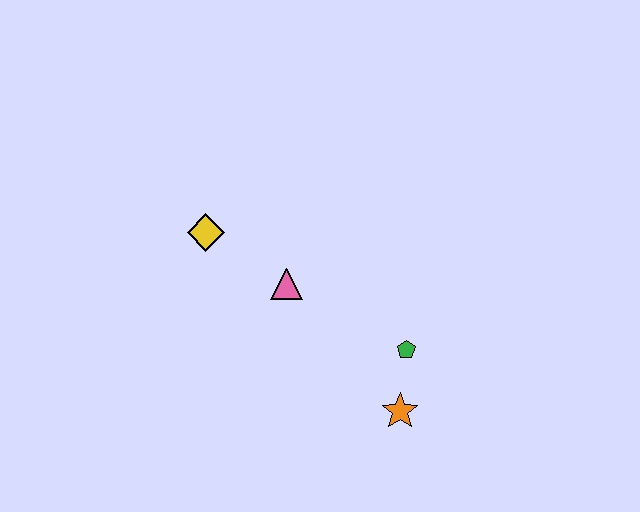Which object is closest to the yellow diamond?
The pink triangle is closest to the yellow diamond.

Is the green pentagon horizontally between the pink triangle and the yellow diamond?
No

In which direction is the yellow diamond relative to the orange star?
The yellow diamond is to the left of the orange star.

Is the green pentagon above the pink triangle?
No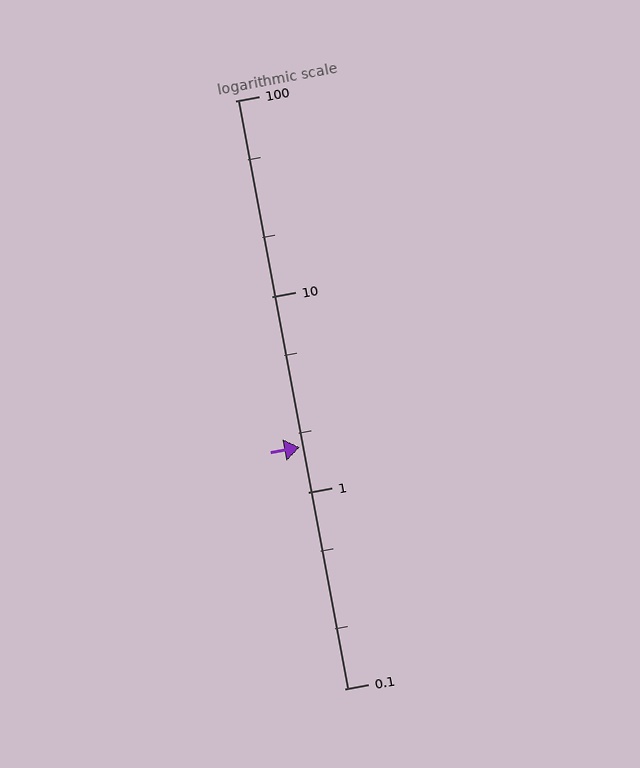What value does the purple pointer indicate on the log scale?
The pointer indicates approximately 1.7.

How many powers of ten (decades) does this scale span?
The scale spans 3 decades, from 0.1 to 100.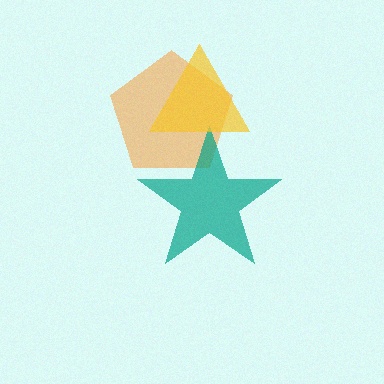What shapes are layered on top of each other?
The layered shapes are: an orange pentagon, a teal star, a yellow triangle.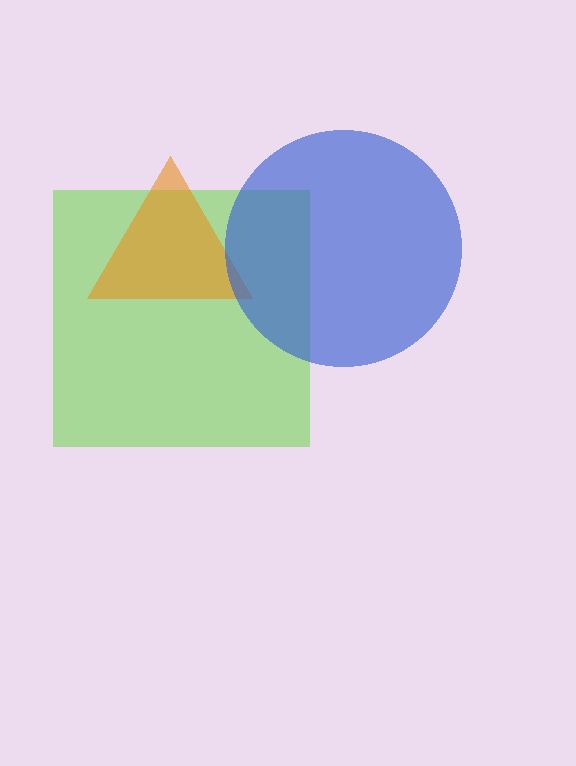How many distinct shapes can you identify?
There are 3 distinct shapes: a lime square, an orange triangle, a blue circle.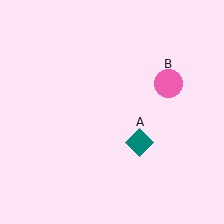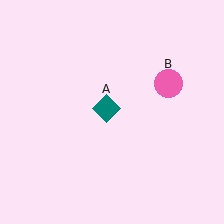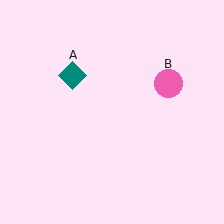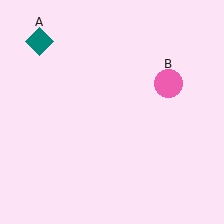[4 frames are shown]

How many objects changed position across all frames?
1 object changed position: teal diamond (object A).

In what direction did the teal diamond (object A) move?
The teal diamond (object A) moved up and to the left.